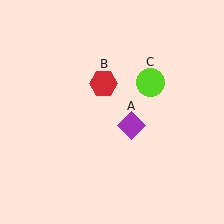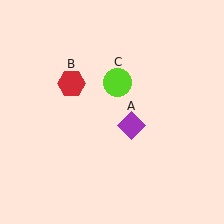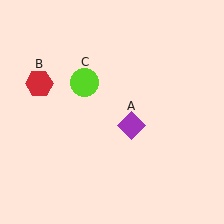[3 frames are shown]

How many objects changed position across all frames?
2 objects changed position: red hexagon (object B), lime circle (object C).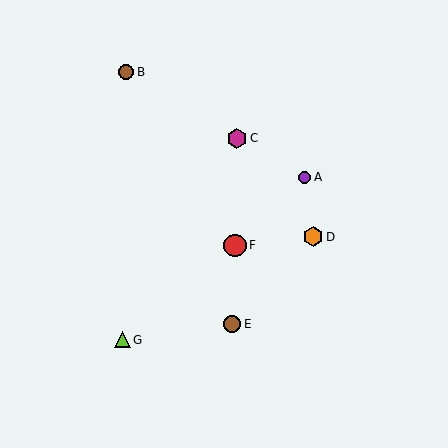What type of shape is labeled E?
Shape E is a brown circle.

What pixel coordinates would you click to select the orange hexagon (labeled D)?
Click at (313, 237) to select the orange hexagon D.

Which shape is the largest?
The red circle (labeled F) is the largest.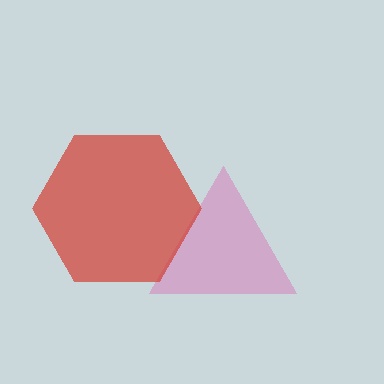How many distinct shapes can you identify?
There are 2 distinct shapes: a pink triangle, a red hexagon.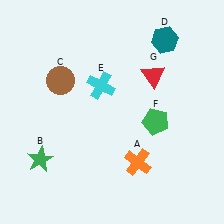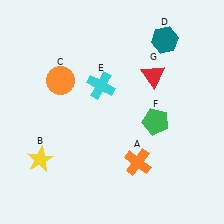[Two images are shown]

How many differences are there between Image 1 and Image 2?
There are 2 differences between the two images.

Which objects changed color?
B changed from green to yellow. C changed from brown to orange.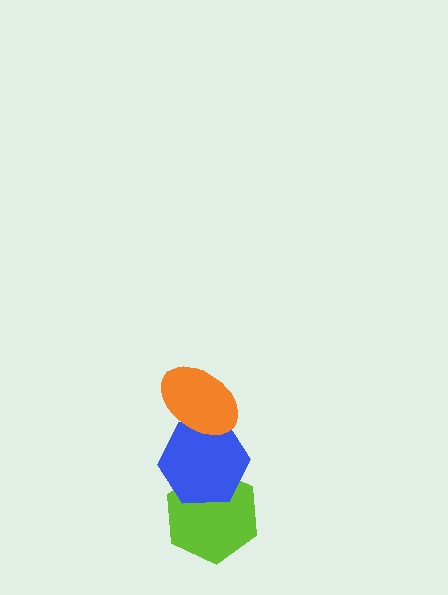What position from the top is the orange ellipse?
The orange ellipse is 1st from the top.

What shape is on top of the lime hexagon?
The blue hexagon is on top of the lime hexagon.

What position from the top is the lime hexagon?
The lime hexagon is 3rd from the top.